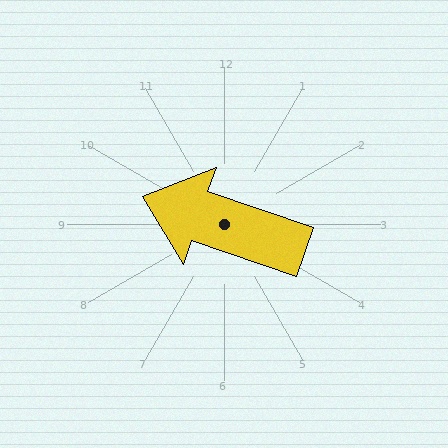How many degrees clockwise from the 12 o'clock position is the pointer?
Approximately 289 degrees.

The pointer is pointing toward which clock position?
Roughly 10 o'clock.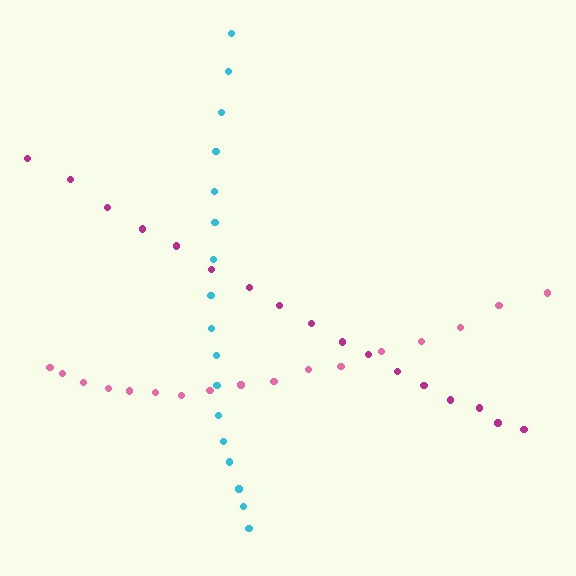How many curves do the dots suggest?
There are 3 distinct paths.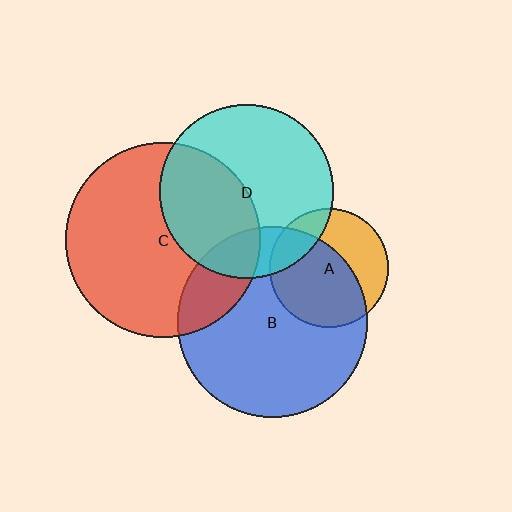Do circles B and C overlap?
Yes.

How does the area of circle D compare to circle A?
Approximately 2.1 times.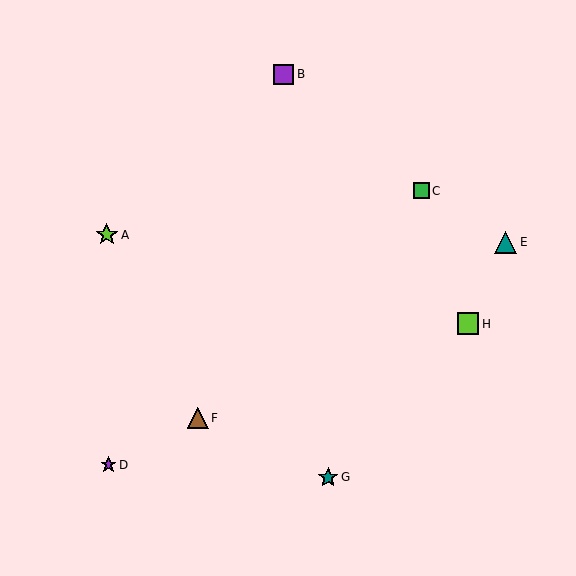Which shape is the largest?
The lime star (labeled A) is the largest.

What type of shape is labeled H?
Shape H is a lime square.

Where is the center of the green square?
The center of the green square is at (422, 191).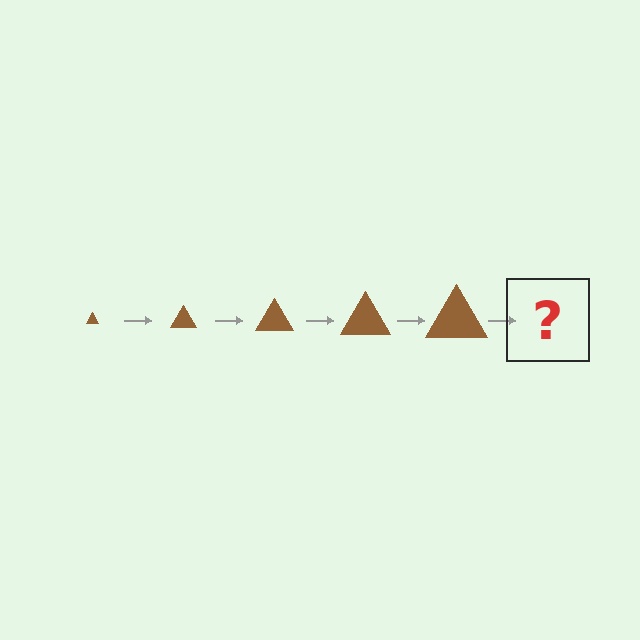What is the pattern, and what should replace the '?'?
The pattern is that the triangle gets progressively larger each step. The '?' should be a brown triangle, larger than the previous one.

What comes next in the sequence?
The next element should be a brown triangle, larger than the previous one.